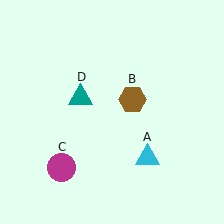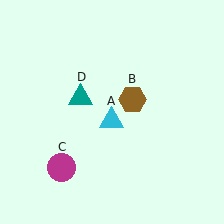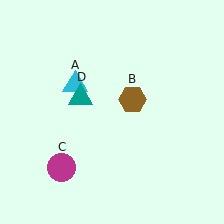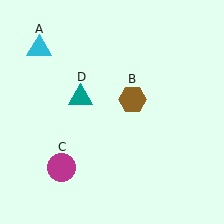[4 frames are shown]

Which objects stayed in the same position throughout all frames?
Brown hexagon (object B) and magenta circle (object C) and teal triangle (object D) remained stationary.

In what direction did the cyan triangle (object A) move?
The cyan triangle (object A) moved up and to the left.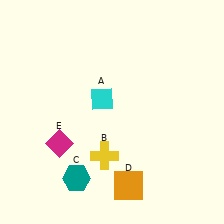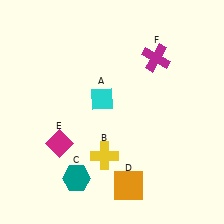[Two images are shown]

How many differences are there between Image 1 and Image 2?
There is 1 difference between the two images.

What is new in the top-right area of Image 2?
A magenta cross (F) was added in the top-right area of Image 2.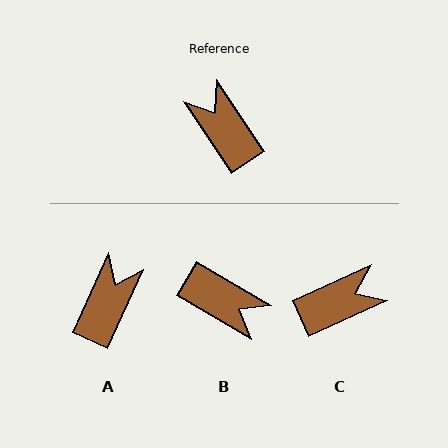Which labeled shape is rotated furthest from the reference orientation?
B, about 154 degrees away.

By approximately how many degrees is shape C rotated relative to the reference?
Approximately 99 degrees clockwise.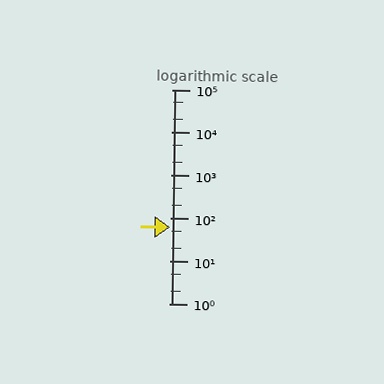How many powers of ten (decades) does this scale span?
The scale spans 5 decades, from 1 to 100000.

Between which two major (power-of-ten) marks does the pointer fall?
The pointer is between 10 and 100.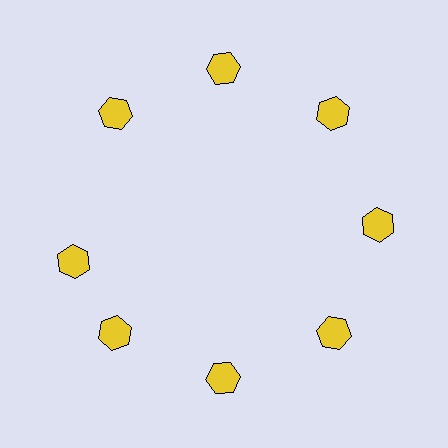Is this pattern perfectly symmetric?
No. The 8 yellow hexagons are arranged in a ring, but one element near the 9 o'clock position is rotated out of alignment along the ring, breaking the 8-fold rotational symmetry.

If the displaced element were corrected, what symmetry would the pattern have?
It would have 8-fold rotational symmetry — the pattern would map onto itself every 45 degrees.